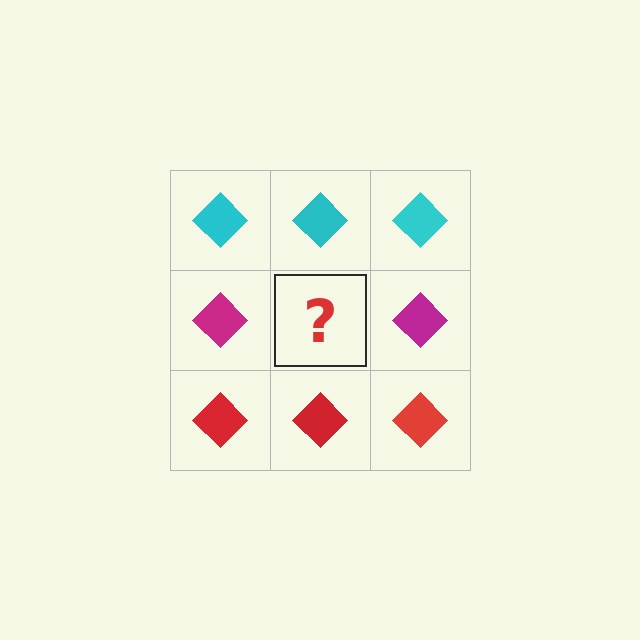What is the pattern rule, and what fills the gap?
The rule is that each row has a consistent color. The gap should be filled with a magenta diamond.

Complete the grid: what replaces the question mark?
The question mark should be replaced with a magenta diamond.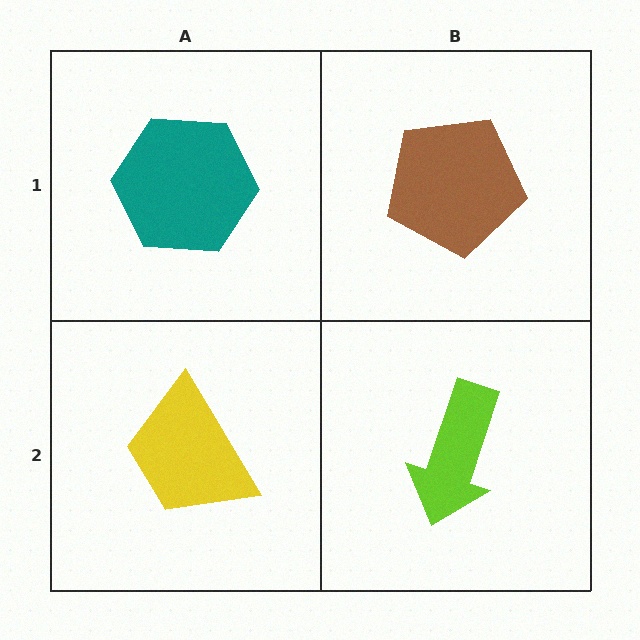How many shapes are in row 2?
2 shapes.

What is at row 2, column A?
A yellow trapezoid.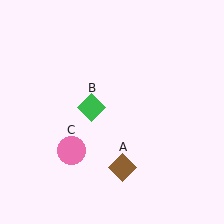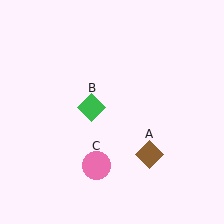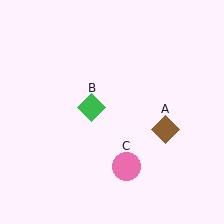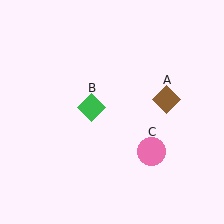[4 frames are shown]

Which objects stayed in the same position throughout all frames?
Green diamond (object B) remained stationary.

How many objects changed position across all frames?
2 objects changed position: brown diamond (object A), pink circle (object C).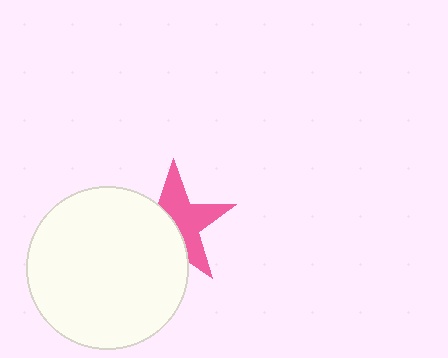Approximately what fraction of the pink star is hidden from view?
Roughly 47% of the pink star is hidden behind the white circle.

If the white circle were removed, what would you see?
You would see the complete pink star.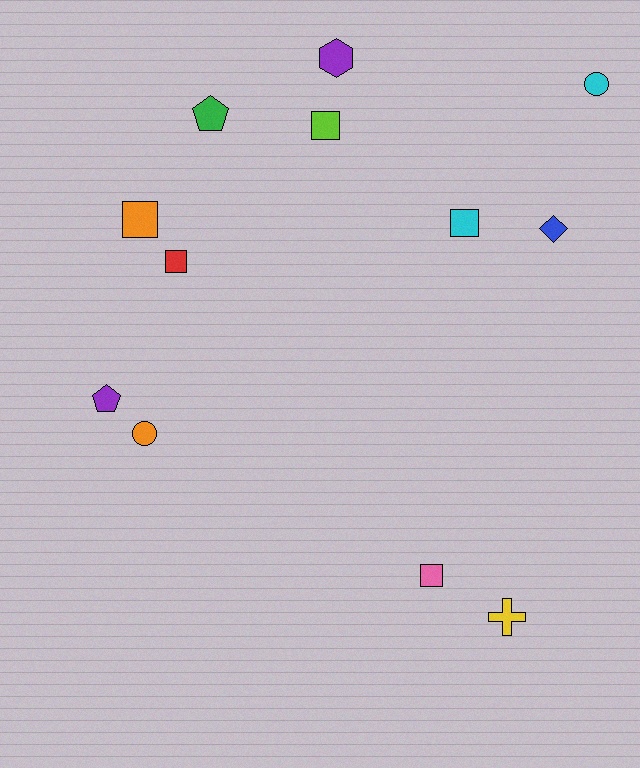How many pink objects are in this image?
There is 1 pink object.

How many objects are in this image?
There are 12 objects.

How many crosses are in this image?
There is 1 cross.